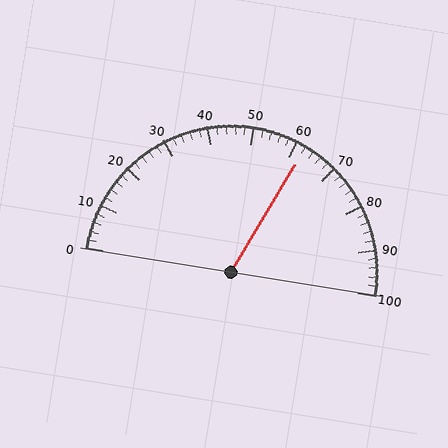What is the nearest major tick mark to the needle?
The nearest major tick mark is 60.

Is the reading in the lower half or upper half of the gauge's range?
The reading is in the upper half of the range (0 to 100).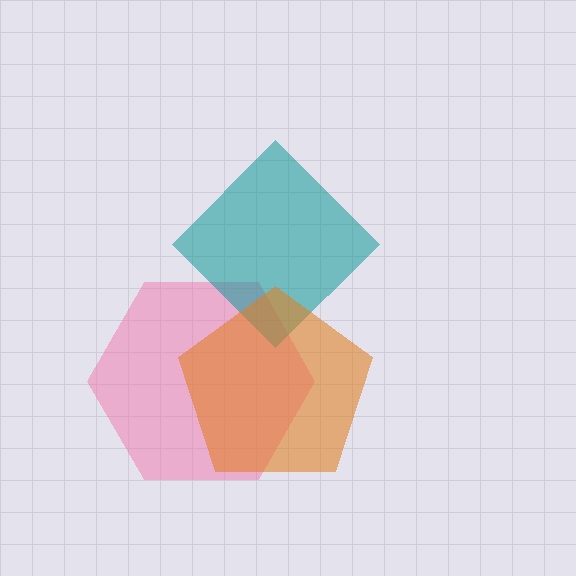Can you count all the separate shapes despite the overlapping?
Yes, there are 3 separate shapes.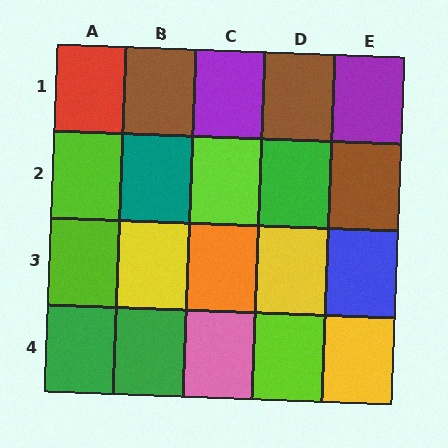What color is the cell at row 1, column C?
Purple.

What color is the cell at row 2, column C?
Lime.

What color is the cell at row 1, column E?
Purple.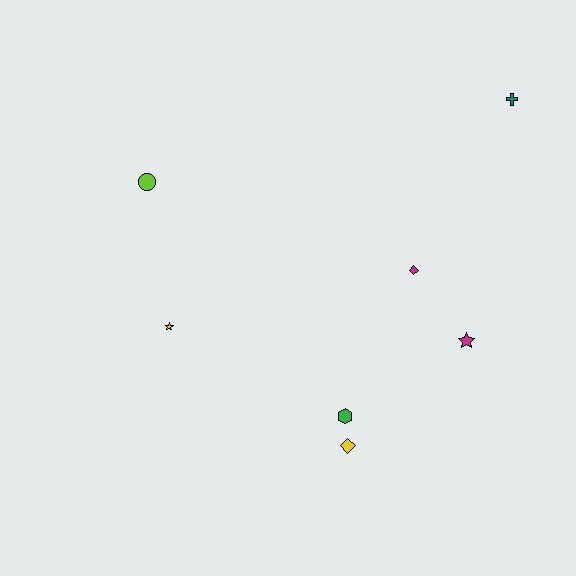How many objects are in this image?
There are 7 objects.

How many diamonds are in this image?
There are 2 diamonds.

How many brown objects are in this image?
There are no brown objects.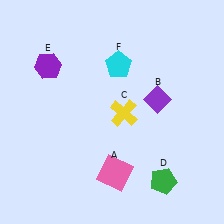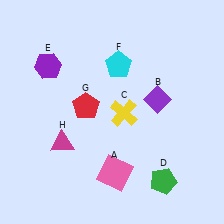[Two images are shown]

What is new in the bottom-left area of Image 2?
A magenta triangle (H) was added in the bottom-left area of Image 2.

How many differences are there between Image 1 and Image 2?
There are 2 differences between the two images.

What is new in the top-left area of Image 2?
A red pentagon (G) was added in the top-left area of Image 2.